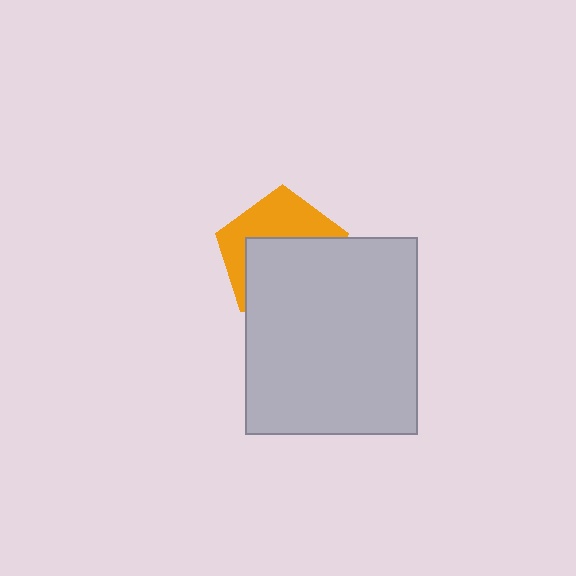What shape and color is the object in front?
The object in front is a light gray rectangle.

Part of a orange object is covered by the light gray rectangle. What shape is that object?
It is a pentagon.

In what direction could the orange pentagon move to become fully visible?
The orange pentagon could move up. That would shift it out from behind the light gray rectangle entirely.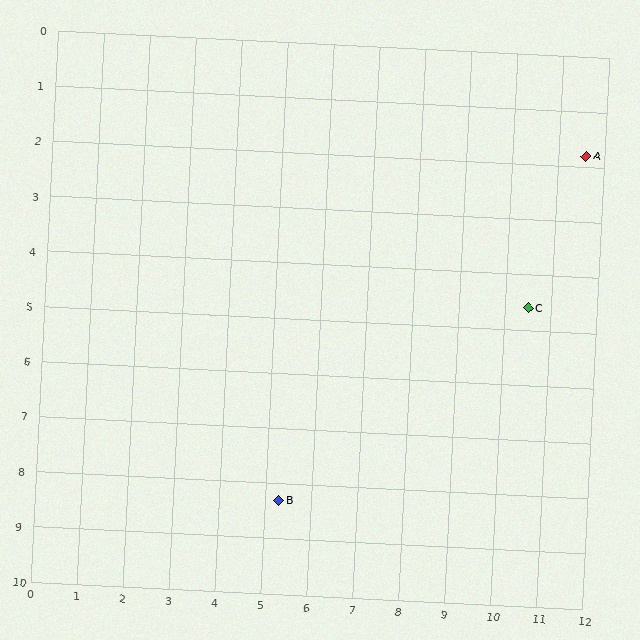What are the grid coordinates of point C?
Point C is at approximately (10.5, 4.6).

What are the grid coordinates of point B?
Point B is at approximately (5.3, 8.3).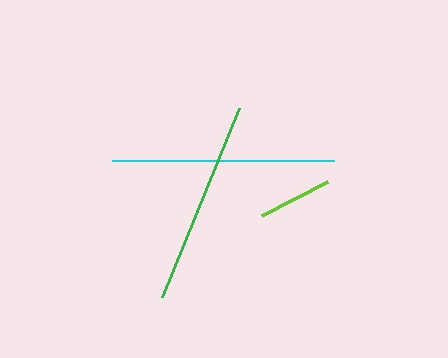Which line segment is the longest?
The cyan line is the longest at approximately 221 pixels.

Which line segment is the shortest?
The lime line is the shortest at approximately 74 pixels.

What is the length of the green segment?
The green segment is approximately 205 pixels long.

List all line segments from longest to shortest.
From longest to shortest: cyan, green, lime.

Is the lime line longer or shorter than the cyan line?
The cyan line is longer than the lime line.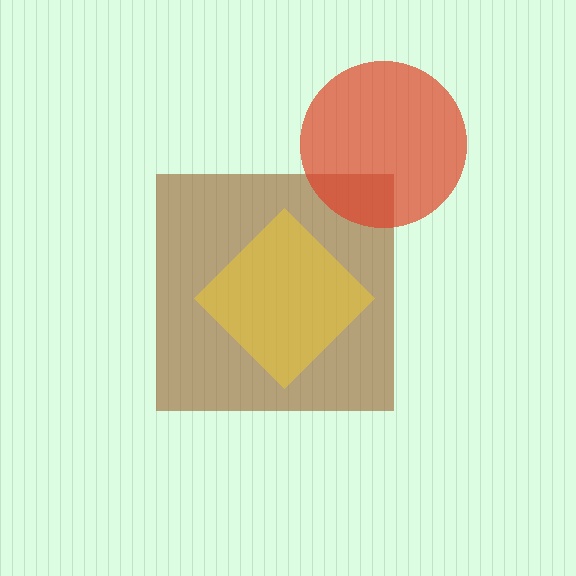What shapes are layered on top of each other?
The layered shapes are: a brown square, a red circle, a yellow diamond.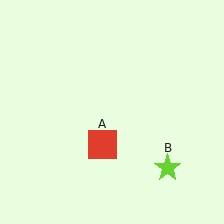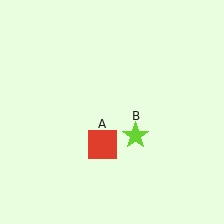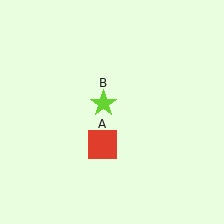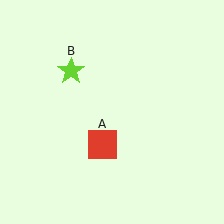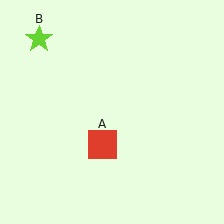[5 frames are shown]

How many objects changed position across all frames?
1 object changed position: lime star (object B).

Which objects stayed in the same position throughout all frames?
Red square (object A) remained stationary.